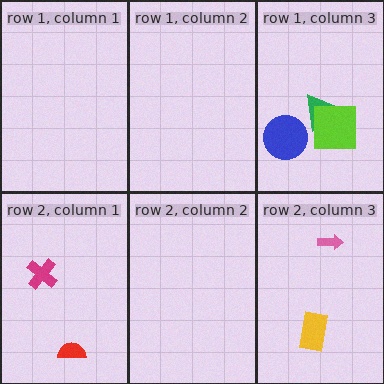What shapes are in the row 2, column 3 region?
The yellow rectangle, the pink arrow.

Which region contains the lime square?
The row 1, column 3 region.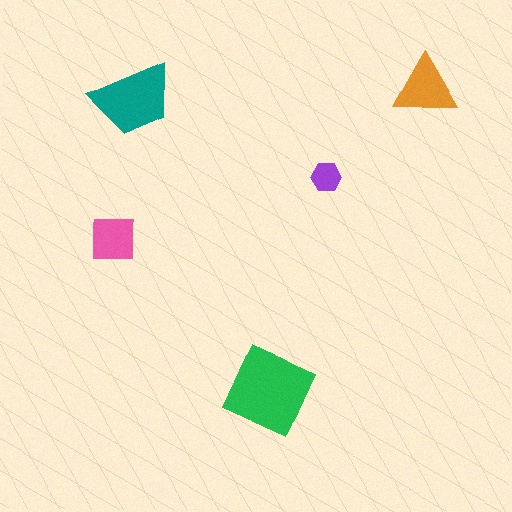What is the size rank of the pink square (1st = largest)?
4th.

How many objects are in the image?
There are 5 objects in the image.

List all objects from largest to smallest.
The green diamond, the teal trapezoid, the orange triangle, the pink square, the purple hexagon.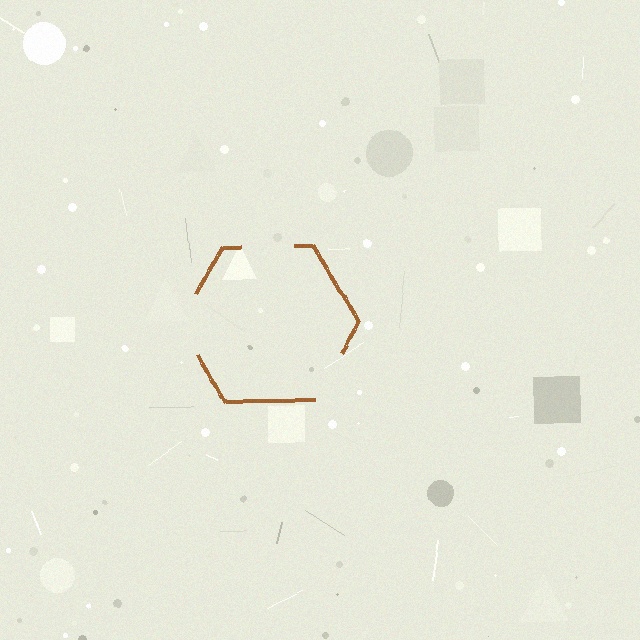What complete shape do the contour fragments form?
The contour fragments form a hexagon.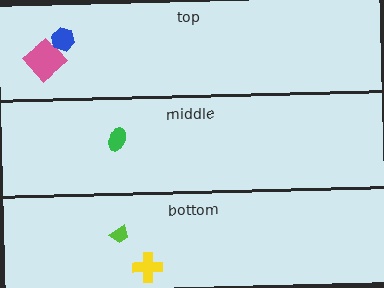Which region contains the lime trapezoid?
The bottom region.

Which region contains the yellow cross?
The bottom region.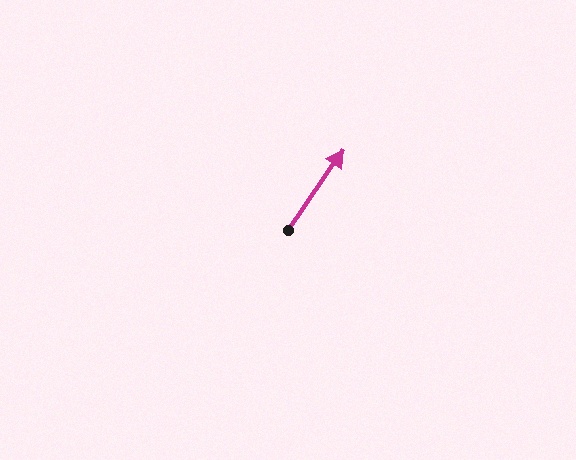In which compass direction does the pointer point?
Northeast.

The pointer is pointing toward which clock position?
Roughly 1 o'clock.